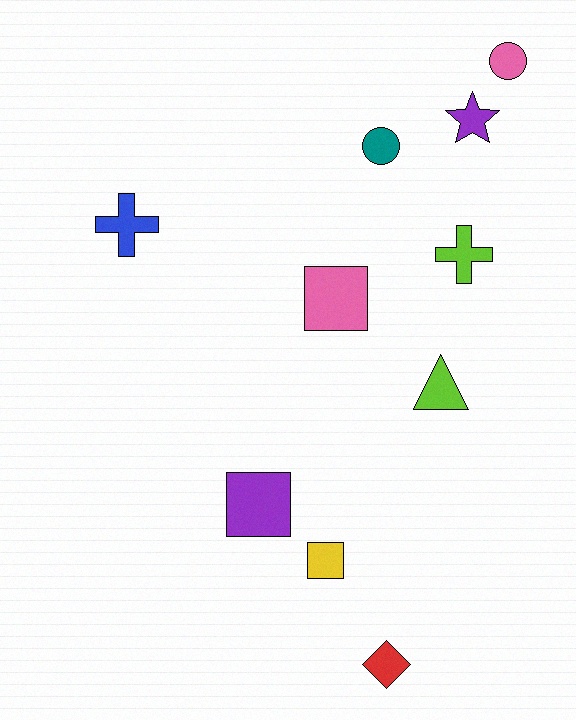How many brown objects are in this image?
There are no brown objects.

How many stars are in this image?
There is 1 star.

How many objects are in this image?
There are 10 objects.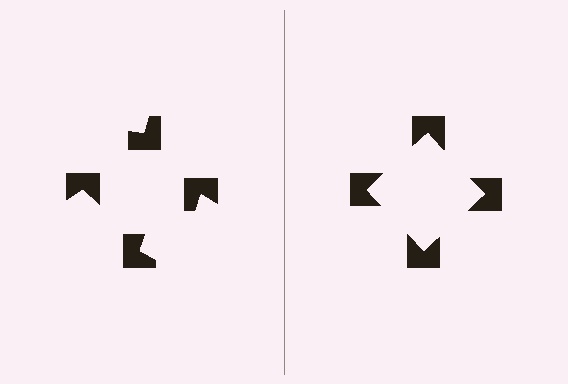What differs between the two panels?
The notched squares are positioned identically on both sides; only the wedge orientations differ. On the right they align to a square; on the left they are misaligned.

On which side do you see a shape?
An illusory square appears on the right side. On the left side the wedge cuts are rotated, so no coherent shape forms.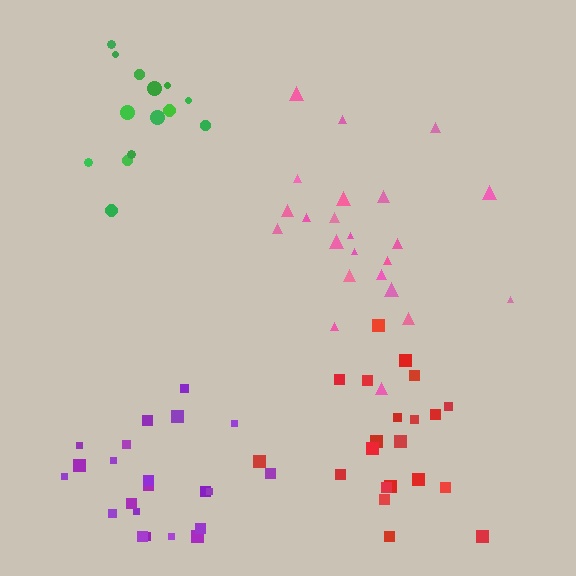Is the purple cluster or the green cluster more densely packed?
Purple.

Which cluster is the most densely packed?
Purple.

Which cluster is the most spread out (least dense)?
Pink.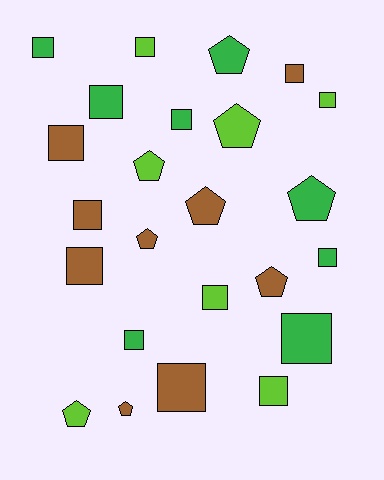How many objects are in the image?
There are 24 objects.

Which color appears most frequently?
Brown, with 9 objects.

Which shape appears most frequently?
Square, with 15 objects.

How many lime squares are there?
There are 4 lime squares.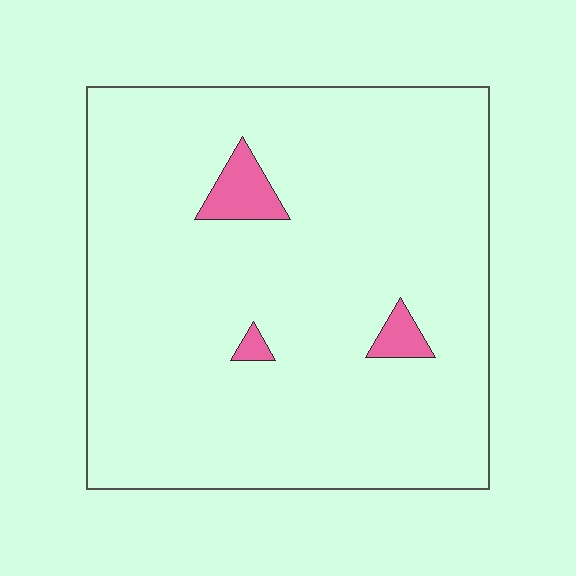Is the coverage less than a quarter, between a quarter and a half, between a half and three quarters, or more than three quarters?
Less than a quarter.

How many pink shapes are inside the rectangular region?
3.